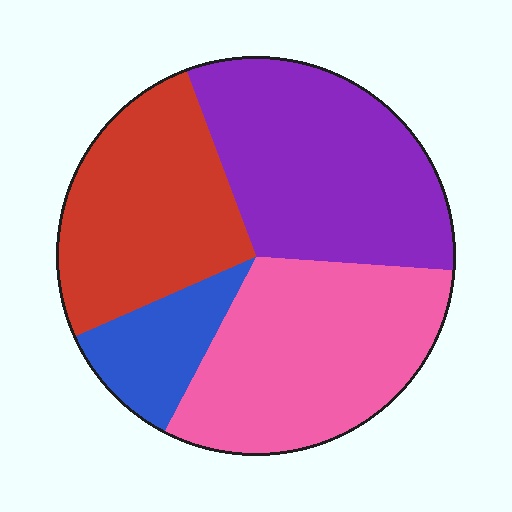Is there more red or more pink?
Pink.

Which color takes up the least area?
Blue, at roughly 10%.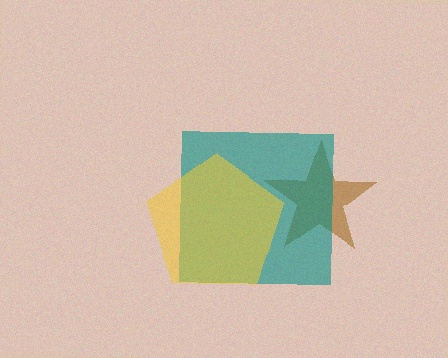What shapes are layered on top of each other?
The layered shapes are: a brown star, a teal square, a yellow pentagon.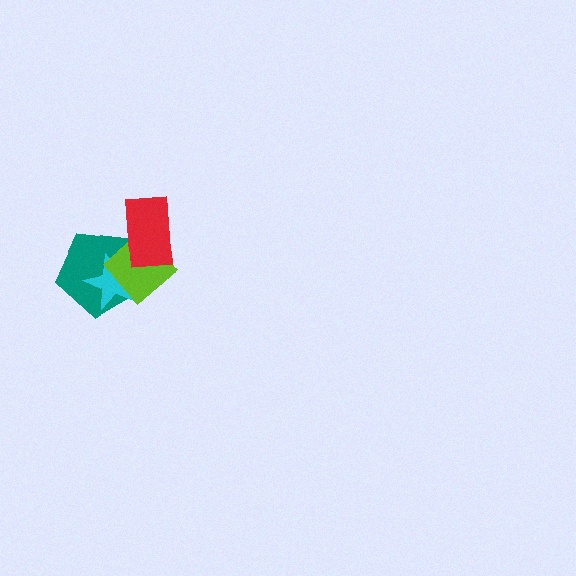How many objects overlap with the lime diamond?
3 objects overlap with the lime diamond.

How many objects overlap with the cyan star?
2 objects overlap with the cyan star.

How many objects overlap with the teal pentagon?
3 objects overlap with the teal pentagon.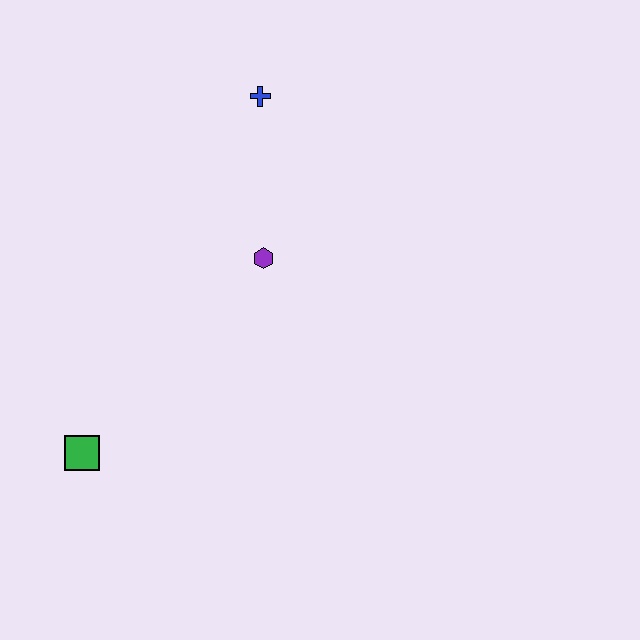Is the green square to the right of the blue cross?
No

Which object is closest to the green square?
The purple hexagon is closest to the green square.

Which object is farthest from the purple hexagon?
The green square is farthest from the purple hexagon.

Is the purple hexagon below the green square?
No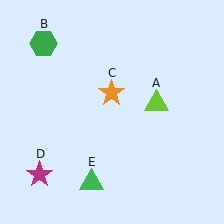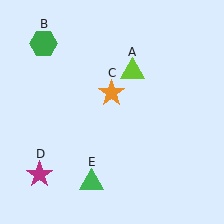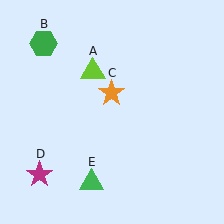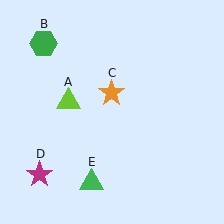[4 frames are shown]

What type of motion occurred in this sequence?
The lime triangle (object A) rotated counterclockwise around the center of the scene.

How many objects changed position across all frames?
1 object changed position: lime triangle (object A).